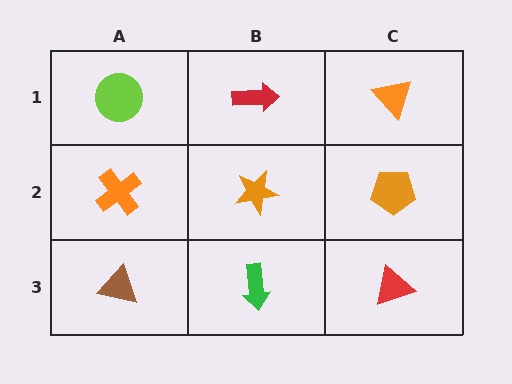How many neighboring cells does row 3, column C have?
2.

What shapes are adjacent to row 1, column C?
An orange pentagon (row 2, column C), a red arrow (row 1, column B).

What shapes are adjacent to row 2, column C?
An orange triangle (row 1, column C), a red triangle (row 3, column C), an orange star (row 2, column B).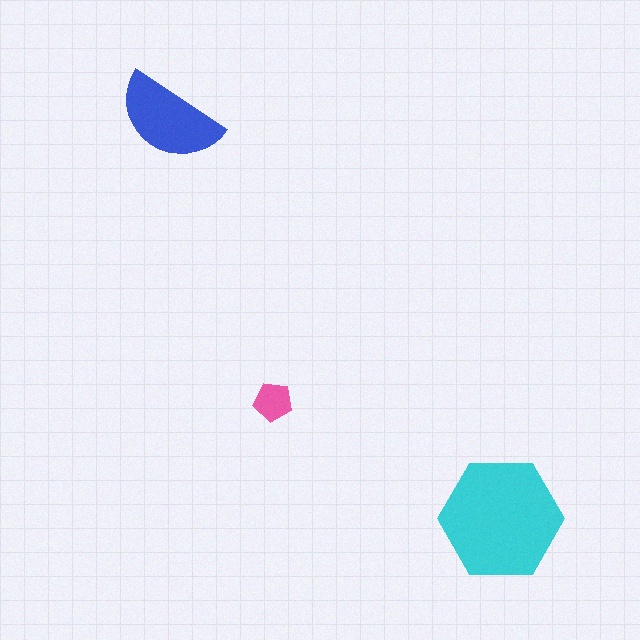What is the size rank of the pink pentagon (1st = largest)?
3rd.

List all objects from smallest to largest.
The pink pentagon, the blue semicircle, the cyan hexagon.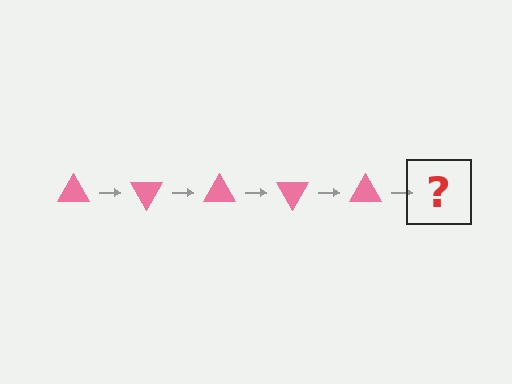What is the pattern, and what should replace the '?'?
The pattern is that the triangle rotates 60 degrees each step. The '?' should be a pink triangle rotated 300 degrees.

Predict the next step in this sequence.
The next step is a pink triangle rotated 300 degrees.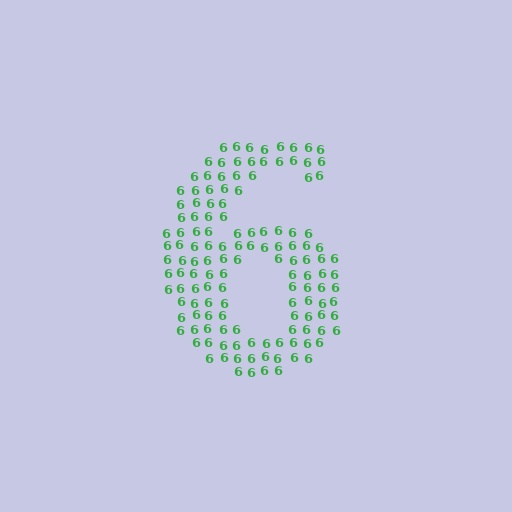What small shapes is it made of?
It is made of small digit 6's.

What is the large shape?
The large shape is the digit 6.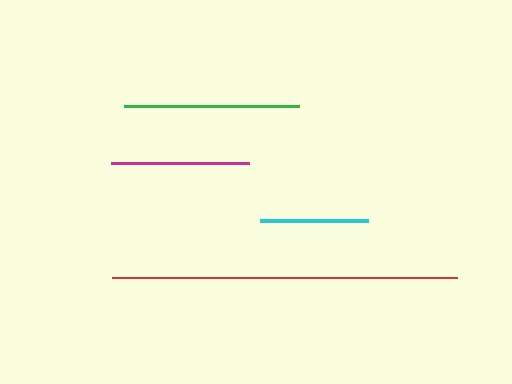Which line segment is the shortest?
The cyan line is the shortest at approximately 108 pixels.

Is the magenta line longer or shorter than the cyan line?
The magenta line is longer than the cyan line.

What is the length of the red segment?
The red segment is approximately 345 pixels long.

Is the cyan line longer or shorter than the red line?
The red line is longer than the cyan line.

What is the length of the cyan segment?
The cyan segment is approximately 108 pixels long.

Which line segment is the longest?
The red line is the longest at approximately 345 pixels.